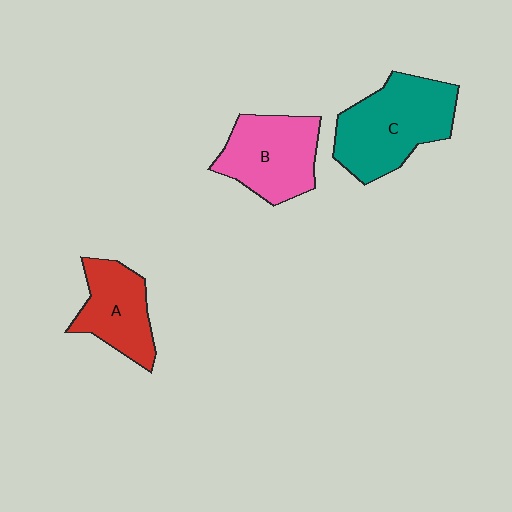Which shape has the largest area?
Shape C (teal).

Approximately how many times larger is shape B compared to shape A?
Approximately 1.2 times.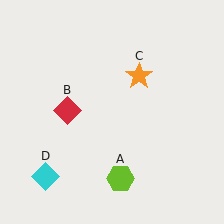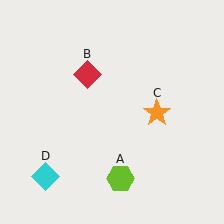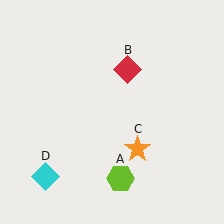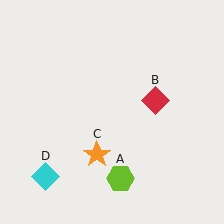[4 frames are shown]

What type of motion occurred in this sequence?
The red diamond (object B), orange star (object C) rotated clockwise around the center of the scene.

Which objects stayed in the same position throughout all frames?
Lime hexagon (object A) and cyan diamond (object D) remained stationary.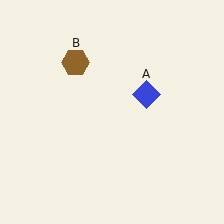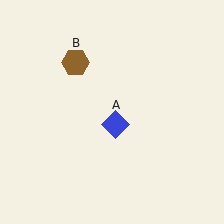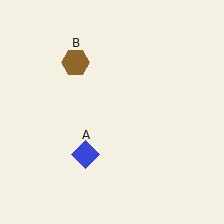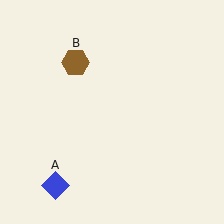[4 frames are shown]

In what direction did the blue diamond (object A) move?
The blue diamond (object A) moved down and to the left.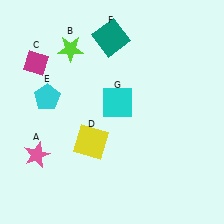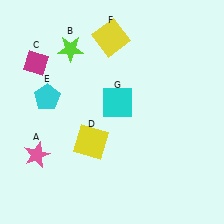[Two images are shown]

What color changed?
The square (F) changed from teal in Image 1 to yellow in Image 2.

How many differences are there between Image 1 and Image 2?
There is 1 difference between the two images.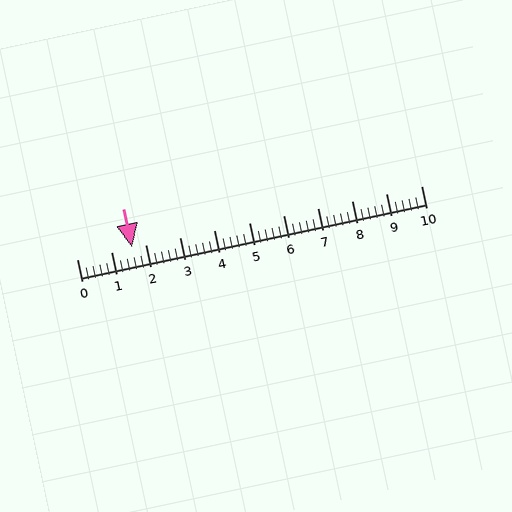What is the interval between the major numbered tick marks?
The major tick marks are spaced 1 units apart.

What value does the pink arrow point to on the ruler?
The pink arrow points to approximately 1.6.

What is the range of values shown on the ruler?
The ruler shows values from 0 to 10.